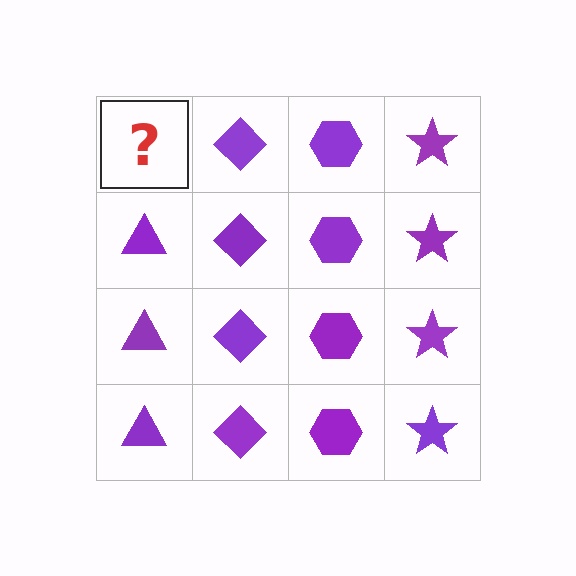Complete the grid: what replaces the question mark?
The question mark should be replaced with a purple triangle.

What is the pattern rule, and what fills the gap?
The rule is that each column has a consistent shape. The gap should be filled with a purple triangle.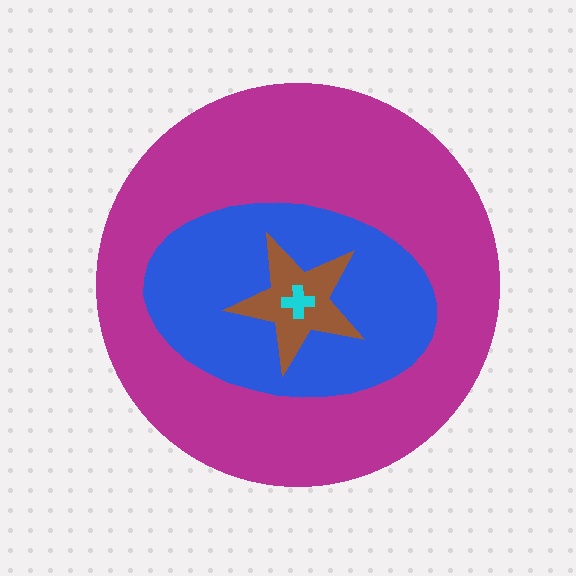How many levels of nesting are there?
4.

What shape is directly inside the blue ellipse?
The brown star.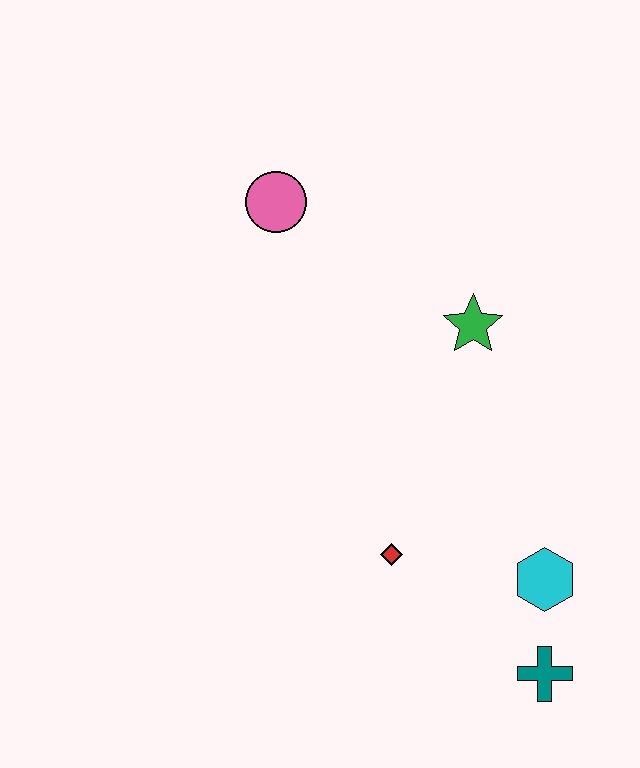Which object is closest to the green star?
The pink circle is closest to the green star.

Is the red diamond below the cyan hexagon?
No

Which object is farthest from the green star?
The teal cross is farthest from the green star.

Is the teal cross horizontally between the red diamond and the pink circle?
No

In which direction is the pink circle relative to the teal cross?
The pink circle is above the teal cross.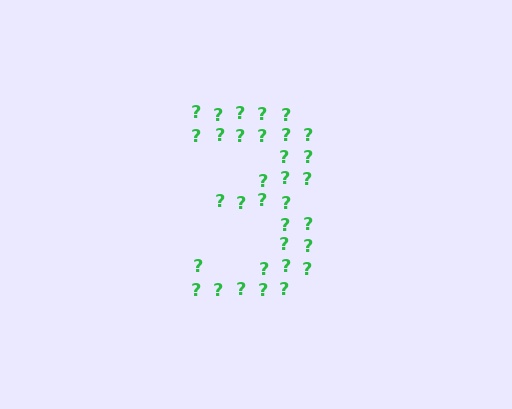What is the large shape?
The large shape is the digit 3.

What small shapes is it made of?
It is made of small question marks.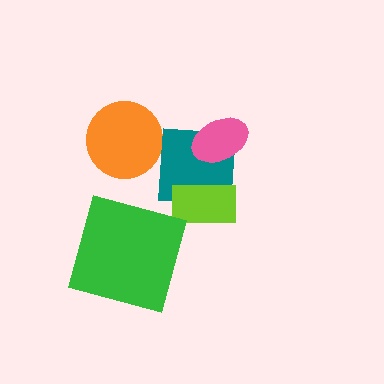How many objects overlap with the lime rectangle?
1 object overlaps with the lime rectangle.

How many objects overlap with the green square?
0 objects overlap with the green square.